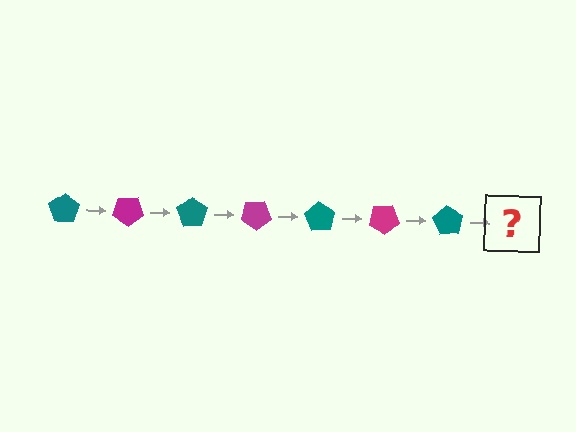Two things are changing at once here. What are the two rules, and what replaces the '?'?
The two rules are that it rotates 35 degrees each step and the color cycles through teal and magenta. The '?' should be a magenta pentagon, rotated 245 degrees from the start.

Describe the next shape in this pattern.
It should be a magenta pentagon, rotated 245 degrees from the start.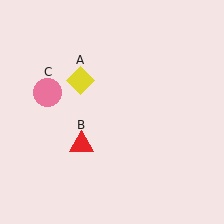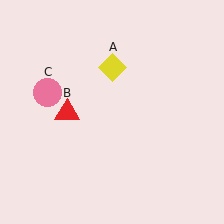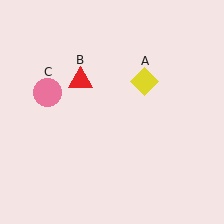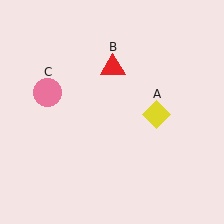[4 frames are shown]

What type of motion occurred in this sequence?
The yellow diamond (object A), red triangle (object B) rotated clockwise around the center of the scene.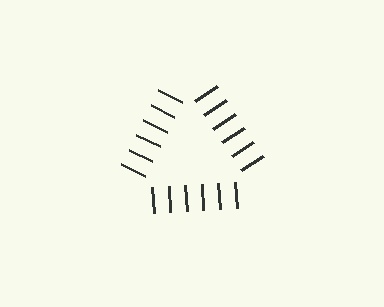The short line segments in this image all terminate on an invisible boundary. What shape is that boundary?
An illusory triangle — the line segments terminate on its edges but no continuous stroke is drawn.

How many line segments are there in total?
18 — 6 along each of the 3 edges.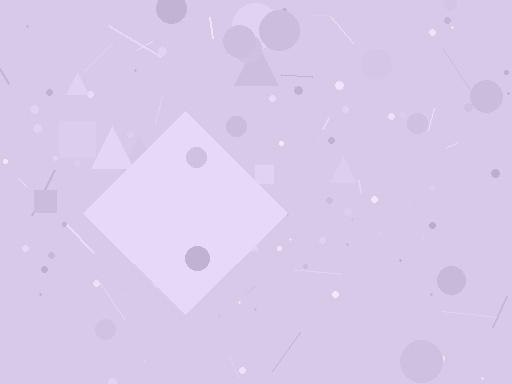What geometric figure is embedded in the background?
A diamond is embedded in the background.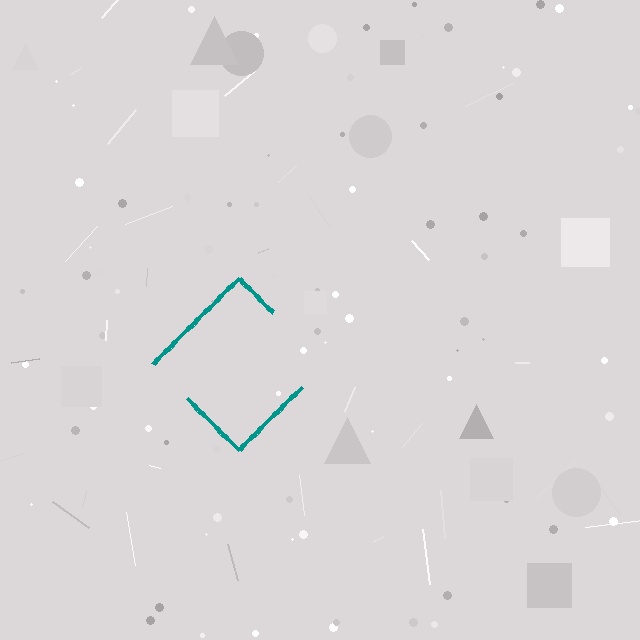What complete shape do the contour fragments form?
The contour fragments form a diamond.